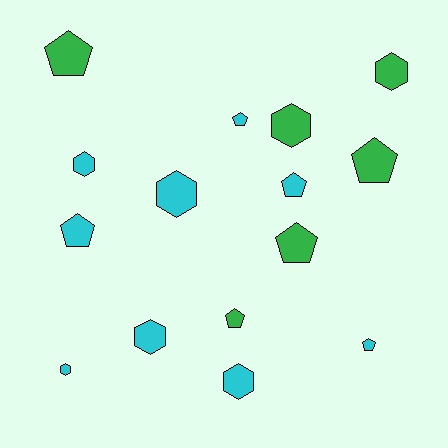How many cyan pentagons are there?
There are 4 cyan pentagons.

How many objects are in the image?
There are 15 objects.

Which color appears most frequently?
Cyan, with 9 objects.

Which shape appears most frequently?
Pentagon, with 8 objects.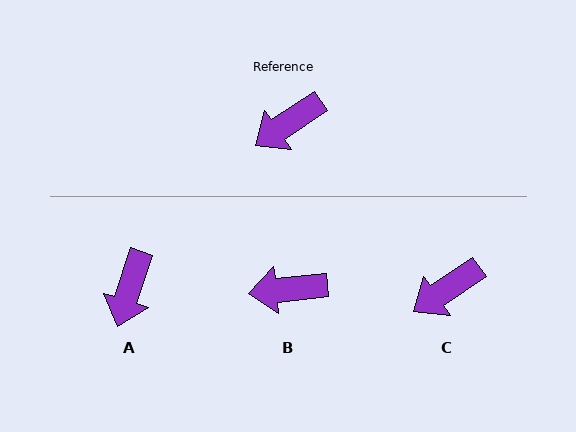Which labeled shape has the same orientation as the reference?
C.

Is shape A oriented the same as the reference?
No, it is off by about 38 degrees.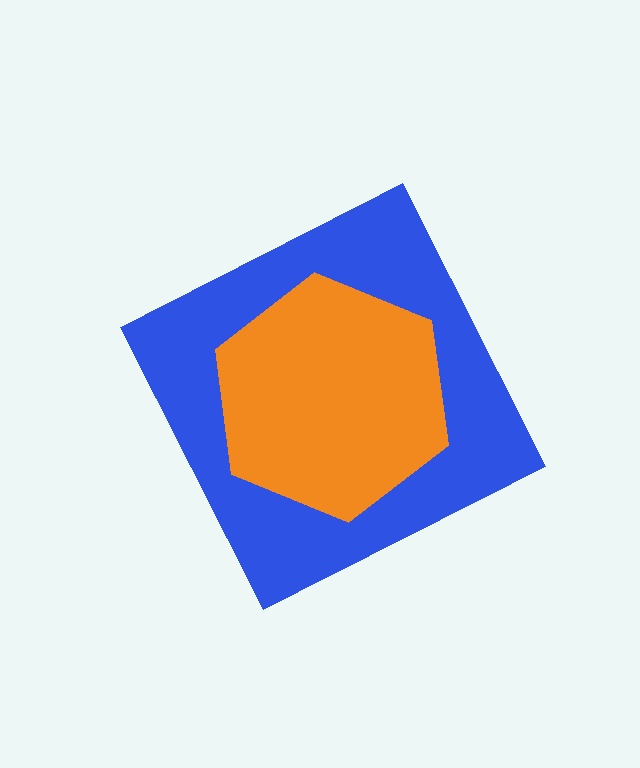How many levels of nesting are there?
2.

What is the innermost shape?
The orange hexagon.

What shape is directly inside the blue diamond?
The orange hexagon.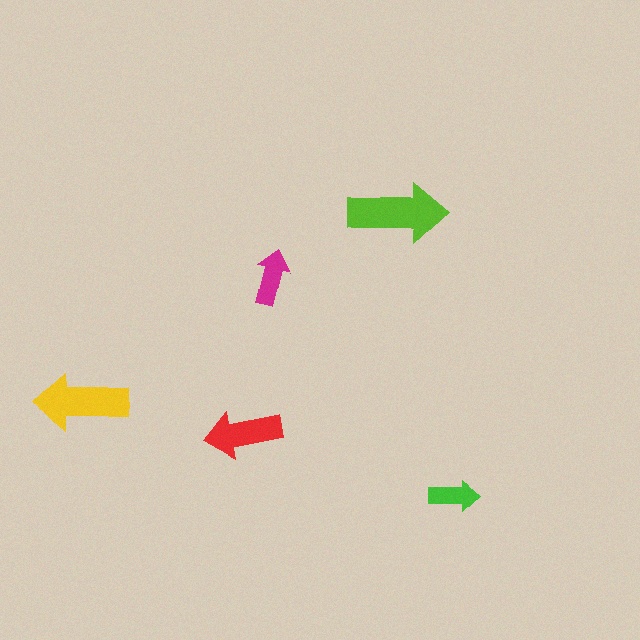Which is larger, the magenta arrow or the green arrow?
The magenta one.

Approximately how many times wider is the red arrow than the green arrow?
About 1.5 times wider.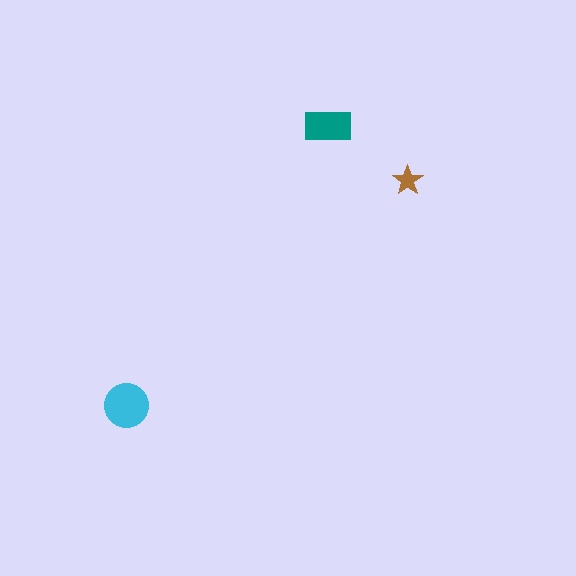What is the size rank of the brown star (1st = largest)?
3rd.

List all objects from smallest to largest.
The brown star, the teal rectangle, the cyan circle.